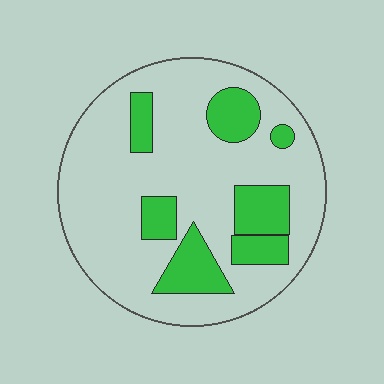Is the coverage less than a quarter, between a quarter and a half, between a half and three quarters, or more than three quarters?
Less than a quarter.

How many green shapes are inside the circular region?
7.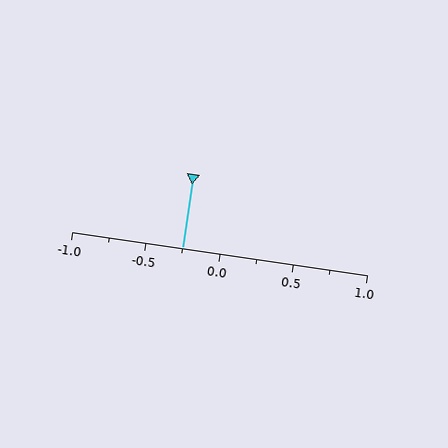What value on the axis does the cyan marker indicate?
The marker indicates approximately -0.25.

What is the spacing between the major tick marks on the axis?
The major ticks are spaced 0.5 apart.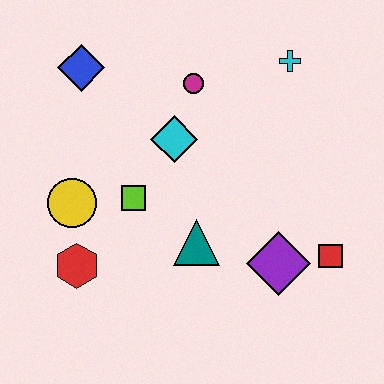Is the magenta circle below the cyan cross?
Yes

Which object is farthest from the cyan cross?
The red hexagon is farthest from the cyan cross.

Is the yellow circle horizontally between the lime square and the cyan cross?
No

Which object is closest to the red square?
The purple diamond is closest to the red square.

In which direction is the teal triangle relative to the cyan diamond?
The teal triangle is below the cyan diamond.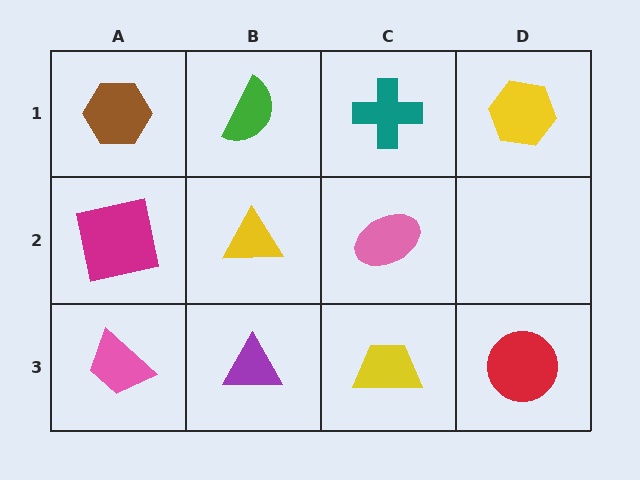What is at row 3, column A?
A pink trapezoid.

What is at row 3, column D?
A red circle.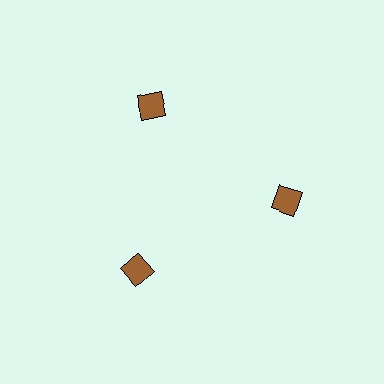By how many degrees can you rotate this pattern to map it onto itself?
The pattern maps onto itself every 120 degrees of rotation.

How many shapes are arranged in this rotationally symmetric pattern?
There are 3 shapes, arranged in 3 groups of 1.